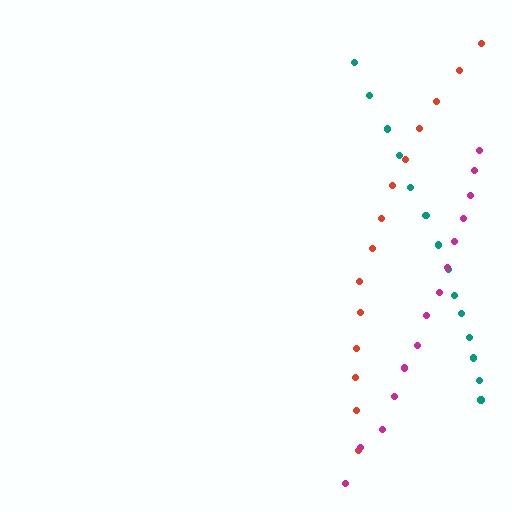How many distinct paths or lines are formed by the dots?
There are 3 distinct paths.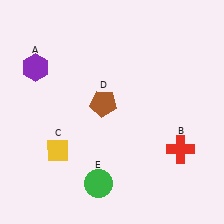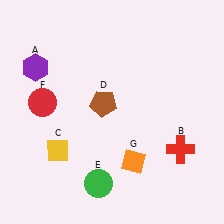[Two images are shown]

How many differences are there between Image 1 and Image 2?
There are 2 differences between the two images.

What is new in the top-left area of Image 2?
A red circle (F) was added in the top-left area of Image 2.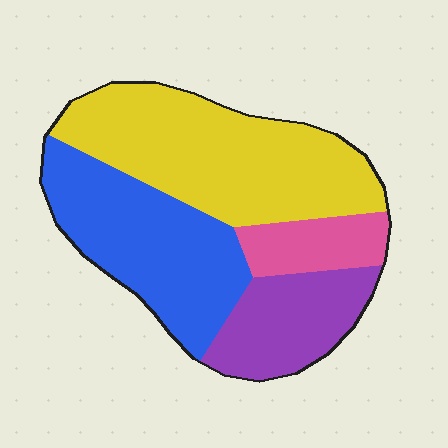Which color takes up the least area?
Pink, at roughly 10%.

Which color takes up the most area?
Yellow, at roughly 40%.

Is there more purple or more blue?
Blue.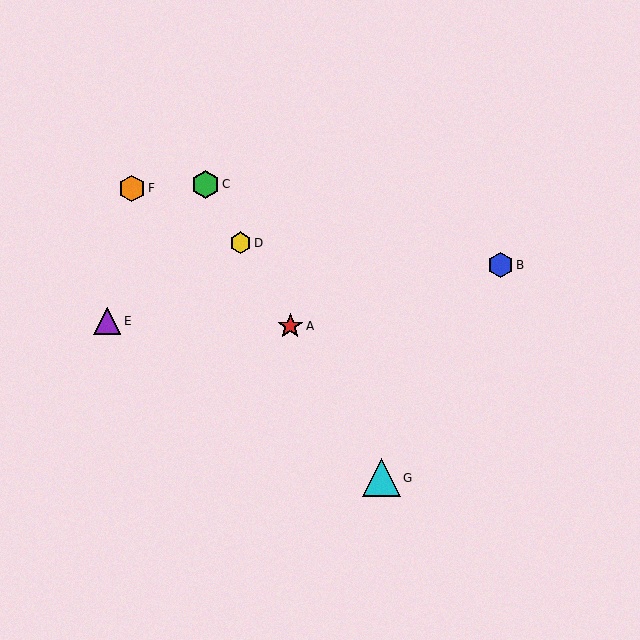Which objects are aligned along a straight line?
Objects A, C, D, G are aligned along a straight line.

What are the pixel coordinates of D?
Object D is at (240, 243).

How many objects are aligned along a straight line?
4 objects (A, C, D, G) are aligned along a straight line.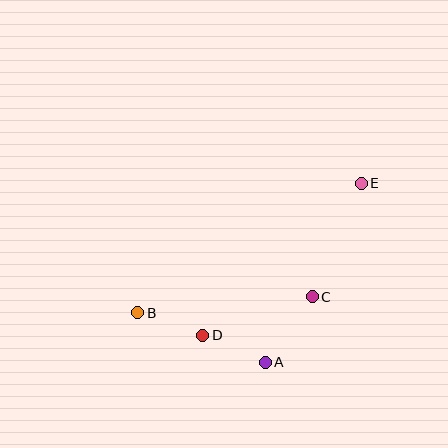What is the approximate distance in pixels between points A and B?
The distance between A and B is approximately 137 pixels.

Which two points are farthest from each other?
Points B and E are farthest from each other.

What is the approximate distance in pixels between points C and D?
The distance between C and D is approximately 116 pixels.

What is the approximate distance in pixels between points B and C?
The distance between B and C is approximately 175 pixels.